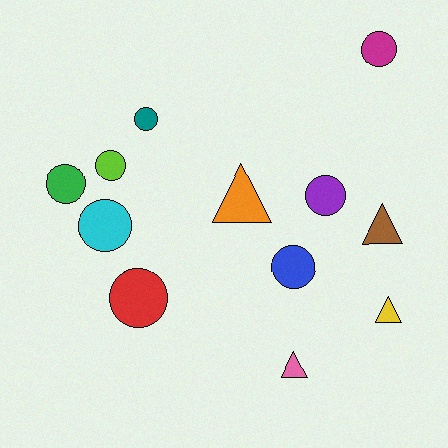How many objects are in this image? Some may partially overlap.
There are 12 objects.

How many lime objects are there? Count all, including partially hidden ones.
There is 1 lime object.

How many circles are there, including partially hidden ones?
There are 8 circles.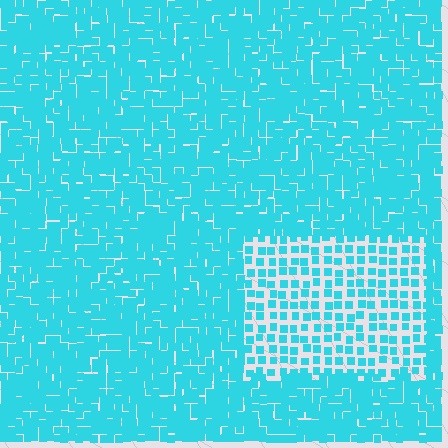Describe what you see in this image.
The image contains small cyan elements arranged at two different densities. A rectangle-shaped region is visible where the elements are less densely packed than the surrounding area.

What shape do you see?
I see a rectangle.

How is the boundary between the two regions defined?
The boundary is defined by a change in element density (approximately 2.1x ratio). All elements are the same color, size, and shape.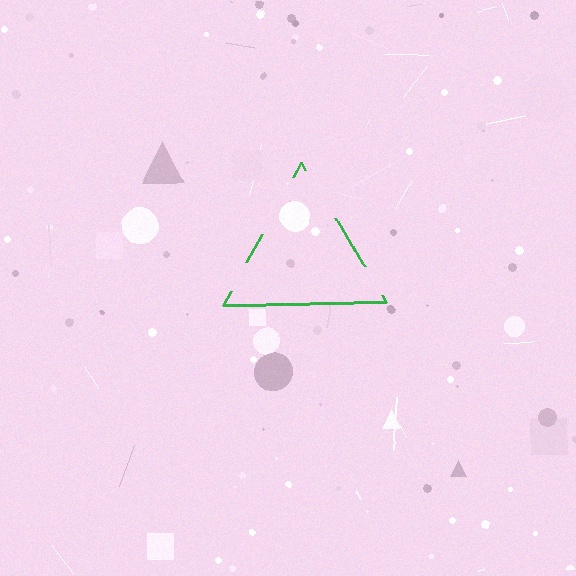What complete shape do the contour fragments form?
The contour fragments form a triangle.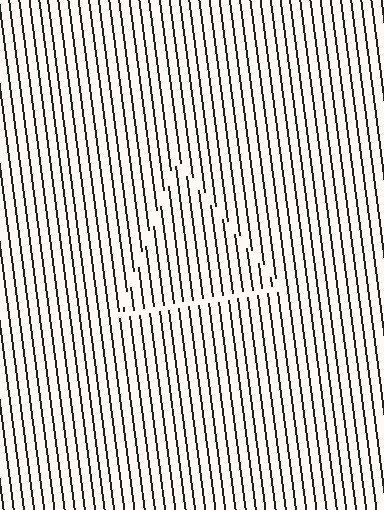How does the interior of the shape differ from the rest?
The interior of the shape contains the same grating, shifted by half a period — the contour is defined by the phase discontinuity where line-ends from the inner and outer gratings abut.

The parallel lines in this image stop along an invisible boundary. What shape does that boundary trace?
An illusory triangle. The interior of the shape contains the same grating, shifted by half a period — the contour is defined by the phase discontinuity where line-ends from the inner and outer gratings abut.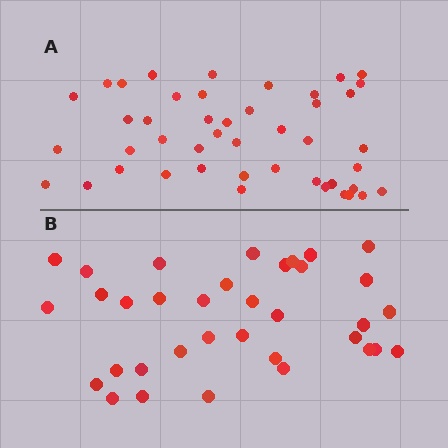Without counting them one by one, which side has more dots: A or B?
Region A (the top region) has more dots.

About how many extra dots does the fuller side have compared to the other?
Region A has roughly 10 or so more dots than region B.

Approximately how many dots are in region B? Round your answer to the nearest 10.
About 40 dots. (The exact count is 35, which rounds to 40.)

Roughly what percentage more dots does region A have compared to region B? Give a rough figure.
About 30% more.